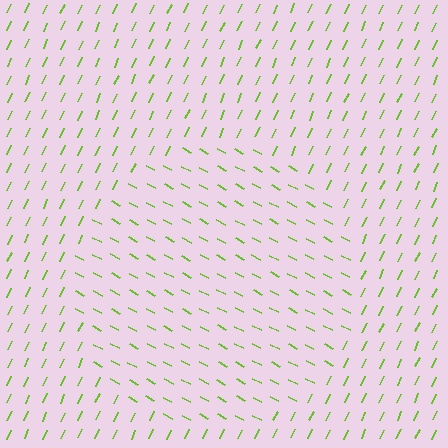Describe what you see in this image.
The image is filled with small lime line segments. A circle region in the image has lines oriented differently from the surrounding lines, creating a visible texture boundary.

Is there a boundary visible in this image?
Yes, there is a texture boundary formed by a change in line orientation.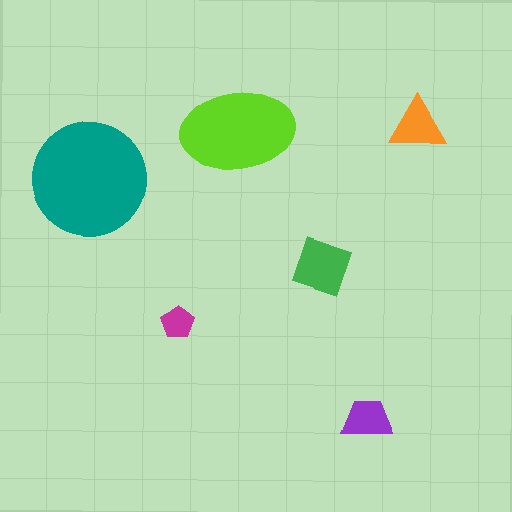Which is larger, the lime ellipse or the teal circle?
The teal circle.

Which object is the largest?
The teal circle.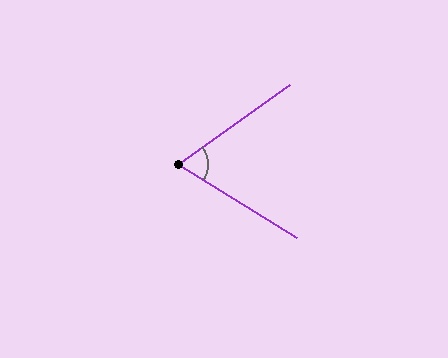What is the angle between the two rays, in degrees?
Approximately 67 degrees.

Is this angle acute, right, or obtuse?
It is acute.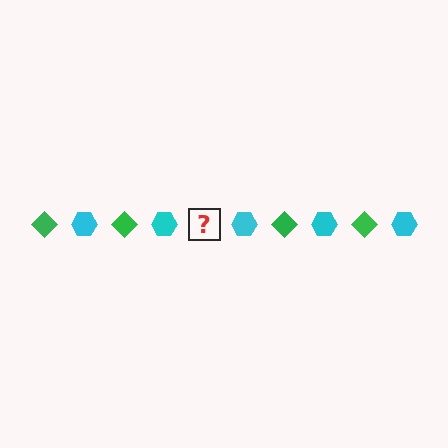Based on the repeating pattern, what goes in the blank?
The blank should be a green diamond.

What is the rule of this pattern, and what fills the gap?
The rule is that the pattern alternates between green diamond and cyan hexagon. The gap should be filled with a green diamond.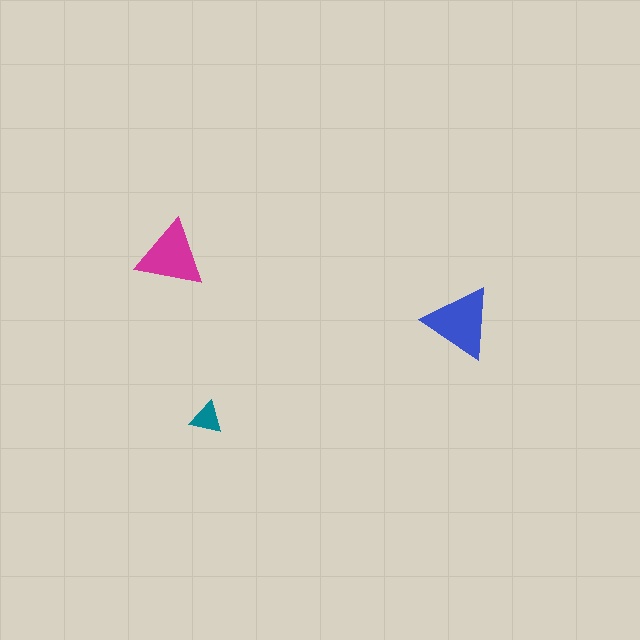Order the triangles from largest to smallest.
the blue one, the magenta one, the teal one.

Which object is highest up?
The magenta triangle is topmost.